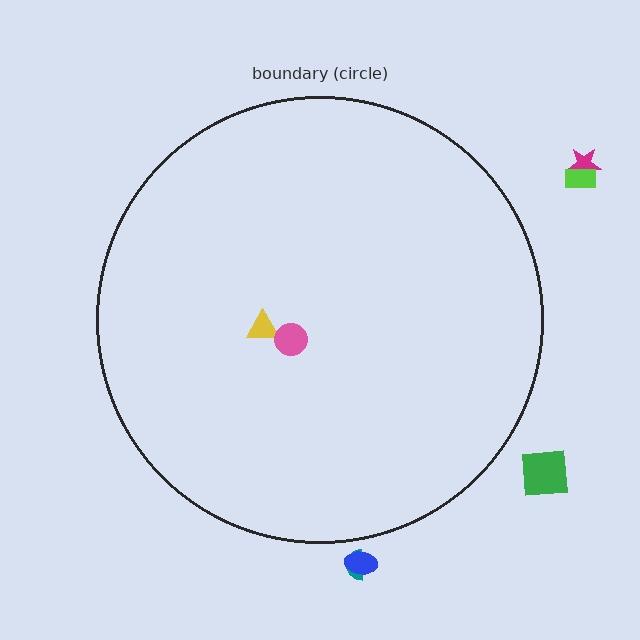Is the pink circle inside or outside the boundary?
Inside.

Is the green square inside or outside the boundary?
Outside.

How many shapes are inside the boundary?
2 inside, 5 outside.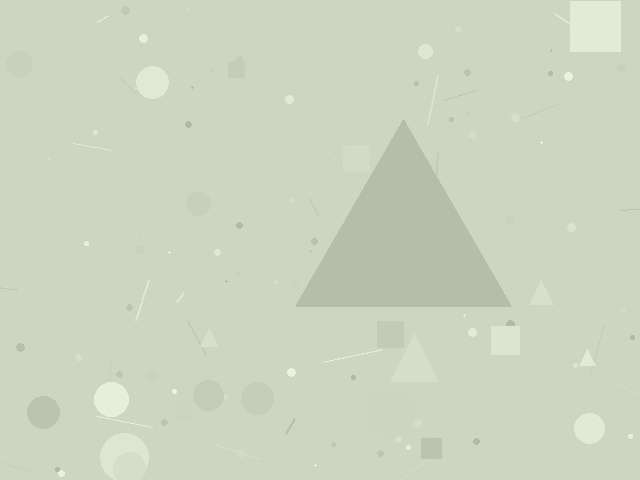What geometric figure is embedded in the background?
A triangle is embedded in the background.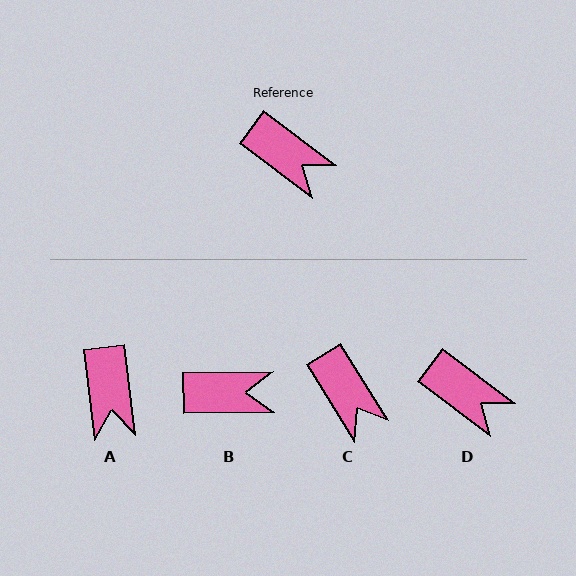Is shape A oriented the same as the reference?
No, it is off by about 46 degrees.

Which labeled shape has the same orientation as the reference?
D.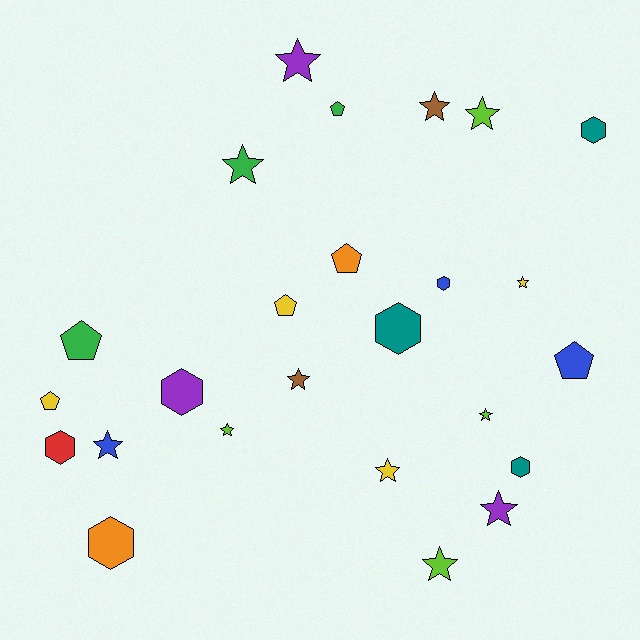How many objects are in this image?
There are 25 objects.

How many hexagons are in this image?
There are 7 hexagons.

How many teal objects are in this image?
There are 3 teal objects.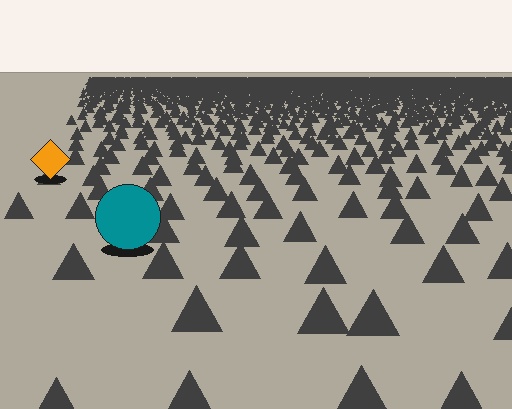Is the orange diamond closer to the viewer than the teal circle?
No. The teal circle is closer — you can tell from the texture gradient: the ground texture is coarser near it.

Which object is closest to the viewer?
The teal circle is closest. The texture marks near it are larger and more spread out.